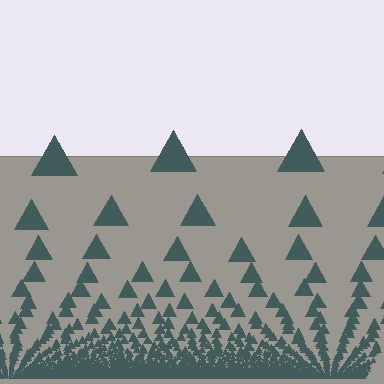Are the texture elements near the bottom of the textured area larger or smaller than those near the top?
Smaller. The gradient is inverted — elements near the bottom are smaller and denser.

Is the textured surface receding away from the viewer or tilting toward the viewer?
The surface appears to tilt toward the viewer. Texture elements get larger and sparser toward the top.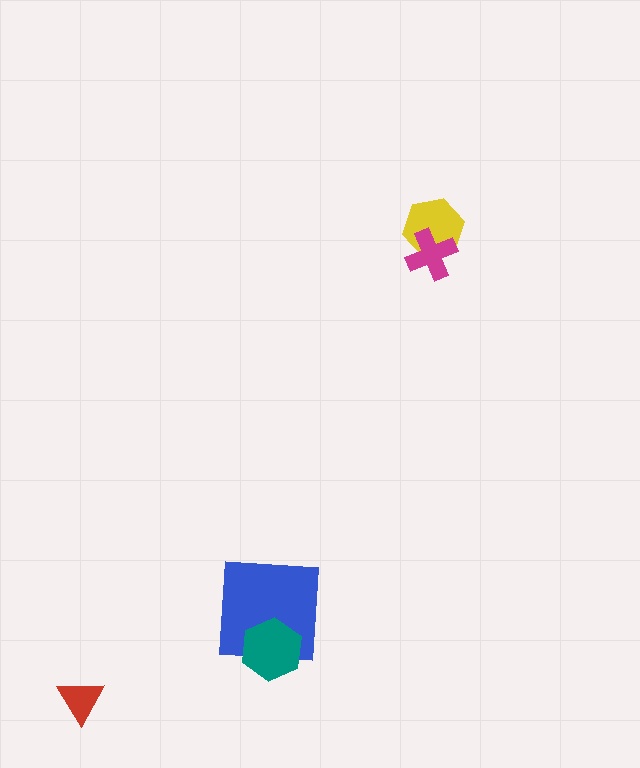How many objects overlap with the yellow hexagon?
1 object overlaps with the yellow hexagon.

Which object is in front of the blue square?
The teal hexagon is in front of the blue square.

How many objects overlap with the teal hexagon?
1 object overlaps with the teal hexagon.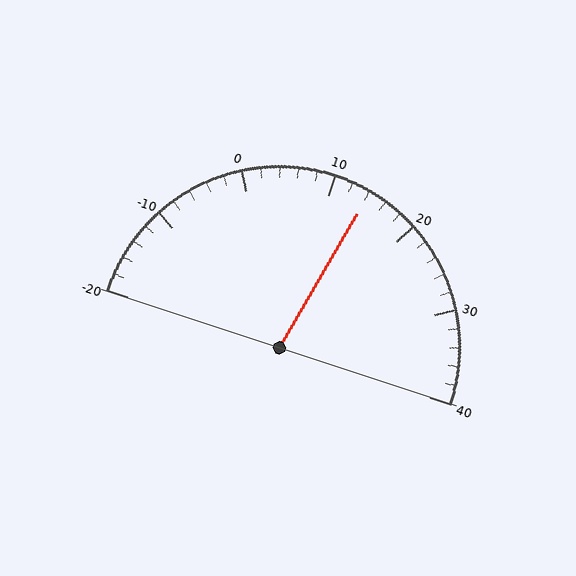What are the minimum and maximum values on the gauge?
The gauge ranges from -20 to 40.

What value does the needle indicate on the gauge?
The needle indicates approximately 14.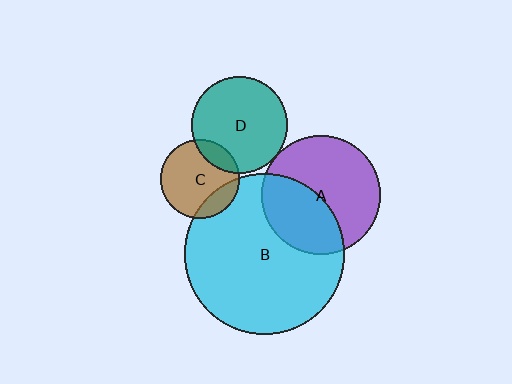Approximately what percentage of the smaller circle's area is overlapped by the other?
Approximately 40%.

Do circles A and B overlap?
Yes.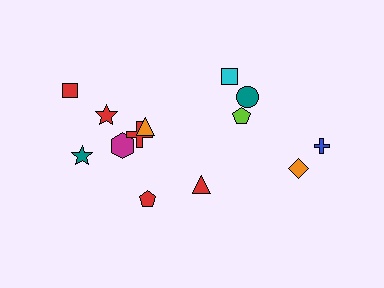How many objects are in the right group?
There are 5 objects.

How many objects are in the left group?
There are 8 objects.